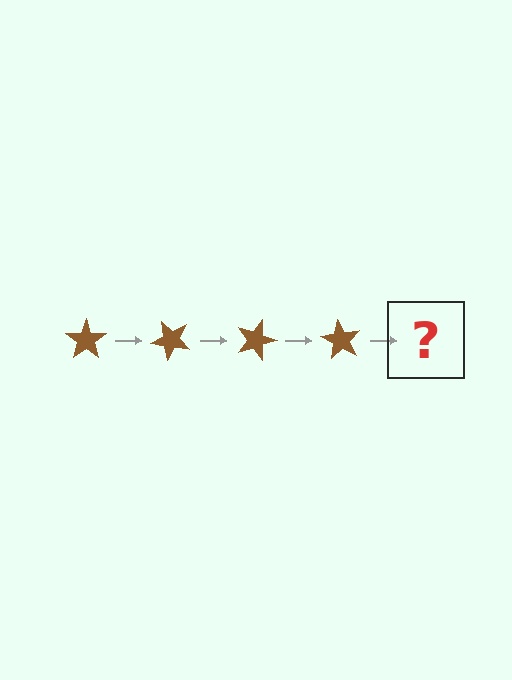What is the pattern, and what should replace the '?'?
The pattern is that the star rotates 45 degrees each step. The '?' should be a brown star rotated 180 degrees.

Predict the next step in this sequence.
The next step is a brown star rotated 180 degrees.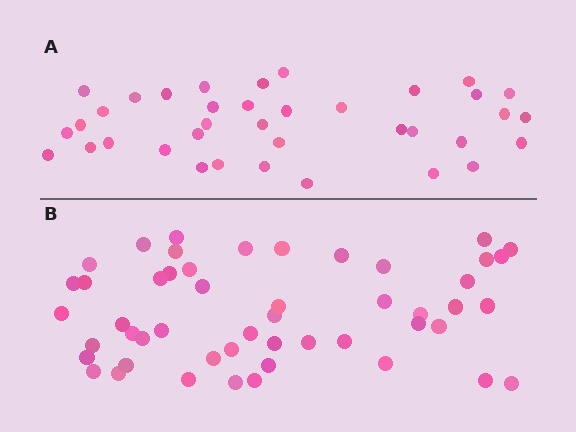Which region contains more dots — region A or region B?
Region B (the bottom region) has more dots.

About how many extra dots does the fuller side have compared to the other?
Region B has approximately 15 more dots than region A.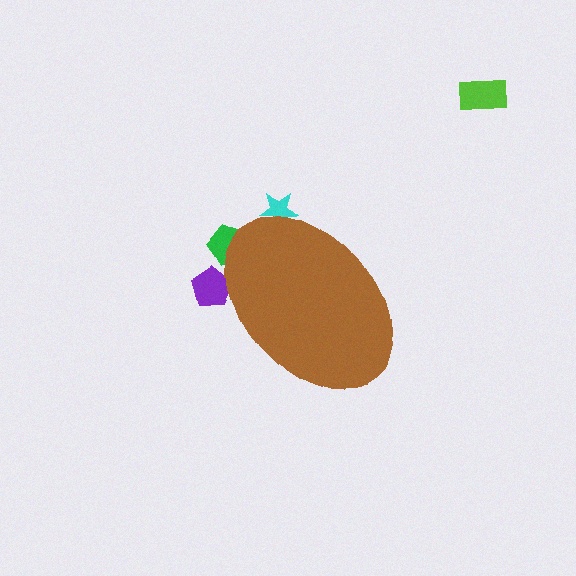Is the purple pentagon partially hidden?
Yes, the purple pentagon is partially hidden behind the brown ellipse.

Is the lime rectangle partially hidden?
No, the lime rectangle is fully visible.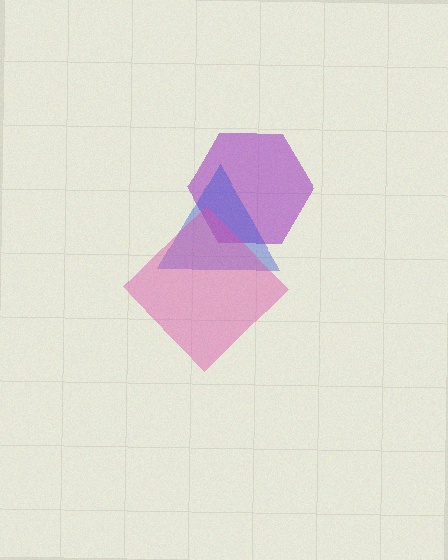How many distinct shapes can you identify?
There are 3 distinct shapes: a purple hexagon, a blue triangle, a pink diamond.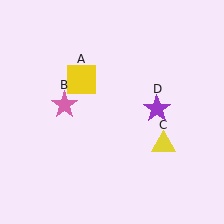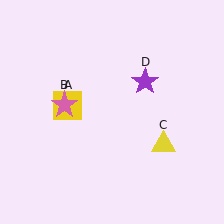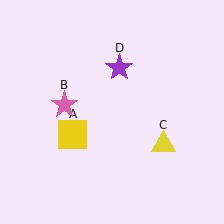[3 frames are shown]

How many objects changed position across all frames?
2 objects changed position: yellow square (object A), purple star (object D).